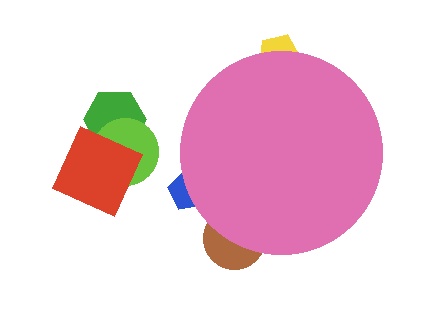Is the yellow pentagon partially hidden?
Yes, the yellow pentagon is partially hidden behind the pink circle.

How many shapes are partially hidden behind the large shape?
3 shapes are partially hidden.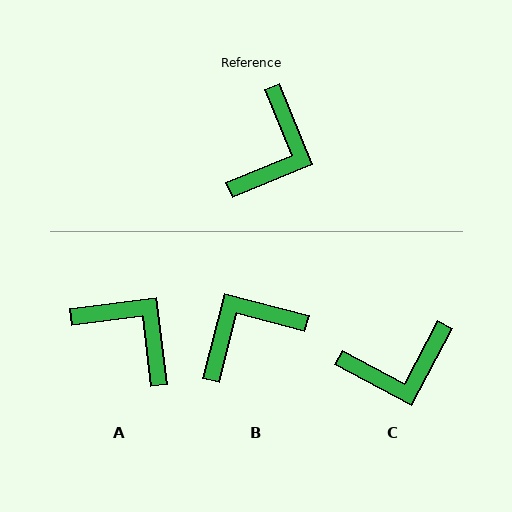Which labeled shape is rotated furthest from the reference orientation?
B, about 143 degrees away.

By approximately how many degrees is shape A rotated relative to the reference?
Approximately 75 degrees counter-clockwise.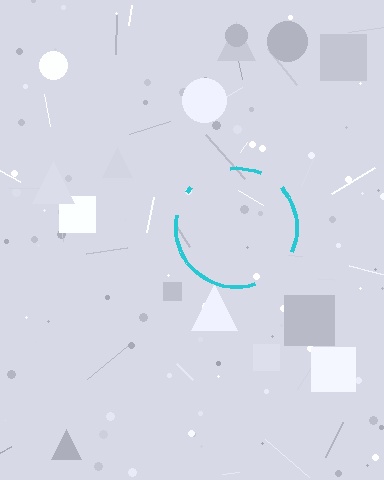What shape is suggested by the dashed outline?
The dashed outline suggests a circle.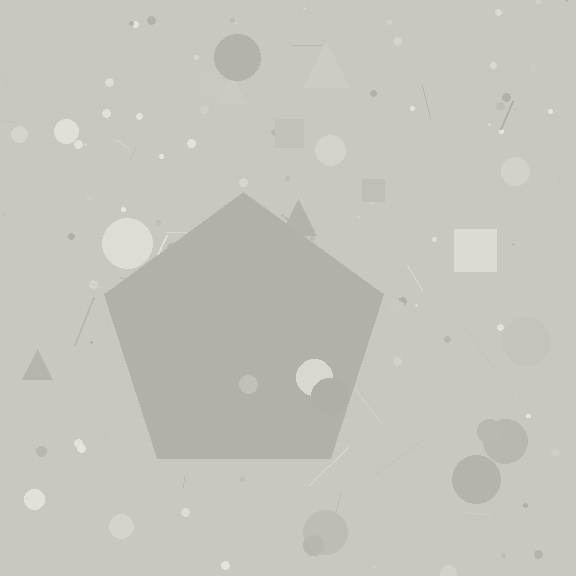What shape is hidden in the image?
A pentagon is hidden in the image.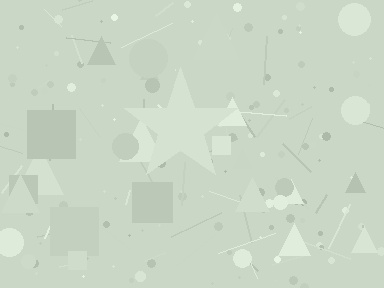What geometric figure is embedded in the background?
A star is embedded in the background.